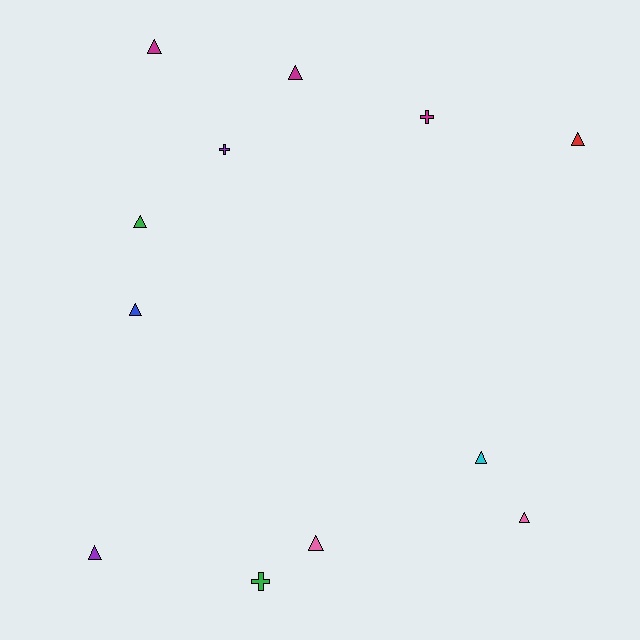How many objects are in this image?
There are 12 objects.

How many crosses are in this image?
There are 3 crosses.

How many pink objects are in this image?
There are 2 pink objects.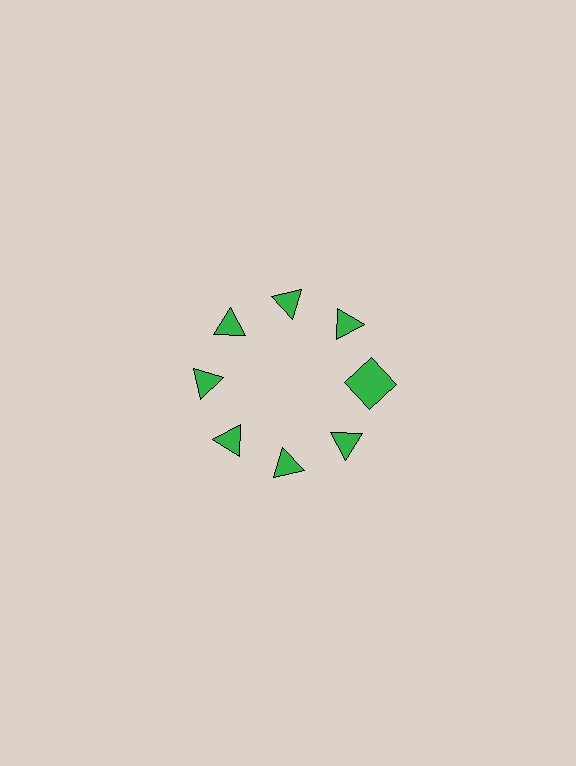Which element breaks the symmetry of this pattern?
The green square at roughly the 3 o'clock position breaks the symmetry. All other shapes are green triangles.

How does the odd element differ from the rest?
It has a different shape: square instead of triangle.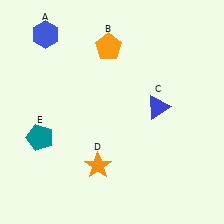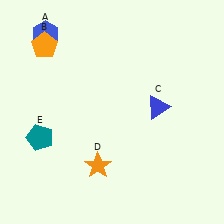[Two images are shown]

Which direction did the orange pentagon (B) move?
The orange pentagon (B) moved left.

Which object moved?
The orange pentagon (B) moved left.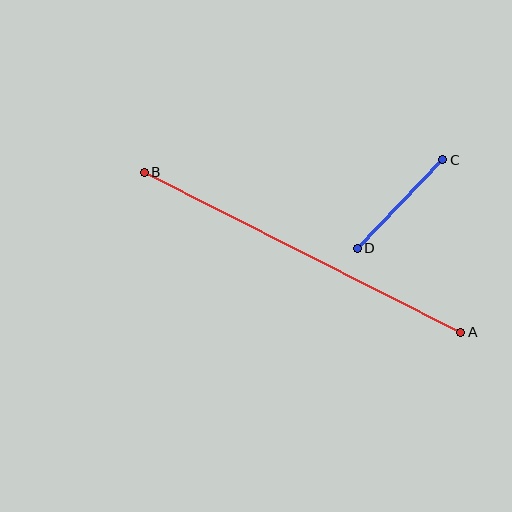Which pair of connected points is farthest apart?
Points A and B are farthest apart.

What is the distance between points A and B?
The distance is approximately 355 pixels.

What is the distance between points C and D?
The distance is approximately 123 pixels.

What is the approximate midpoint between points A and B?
The midpoint is at approximately (302, 252) pixels.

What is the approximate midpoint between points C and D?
The midpoint is at approximately (400, 204) pixels.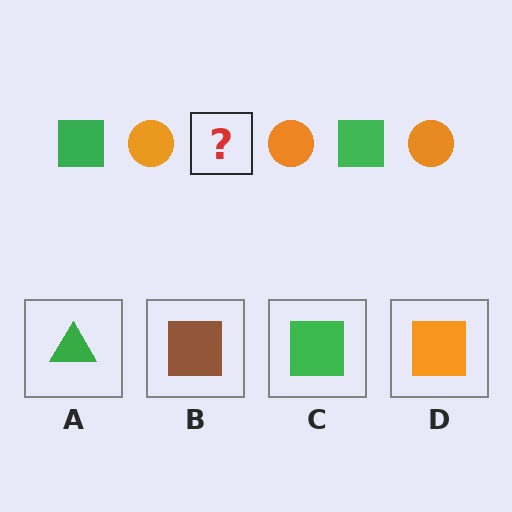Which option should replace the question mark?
Option C.